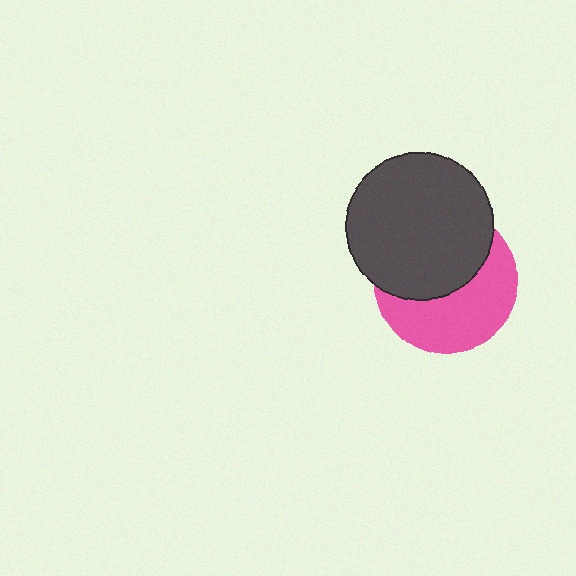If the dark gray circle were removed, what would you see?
You would see the complete pink circle.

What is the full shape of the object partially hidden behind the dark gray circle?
The partially hidden object is a pink circle.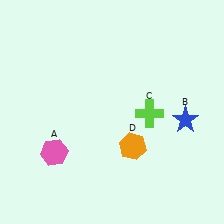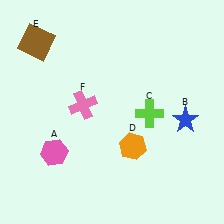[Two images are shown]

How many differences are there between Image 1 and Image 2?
There are 2 differences between the two images.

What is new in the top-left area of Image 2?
A brown square (E) was added in the top-left area of Image 2.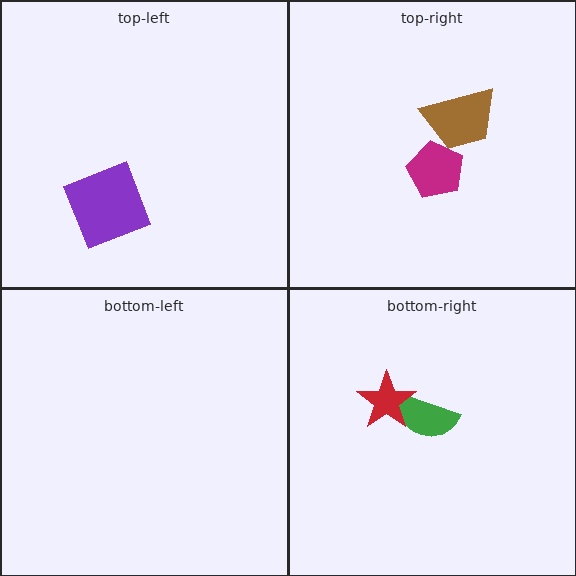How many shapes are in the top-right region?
2.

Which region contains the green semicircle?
The bottom-right region.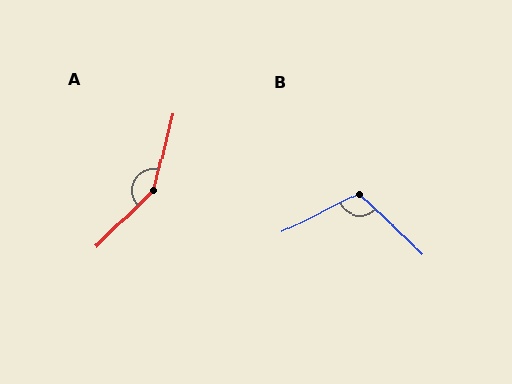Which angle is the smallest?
B, at approximately 110 degrees.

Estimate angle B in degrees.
Approximately 110 degrees.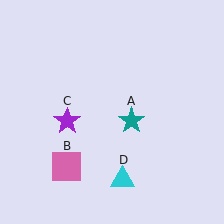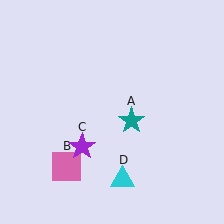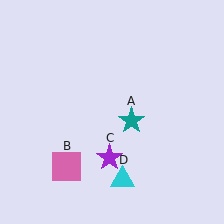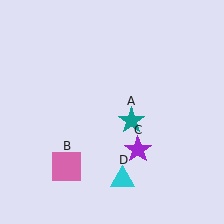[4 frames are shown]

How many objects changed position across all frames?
1 object changed position: purple star (object C).